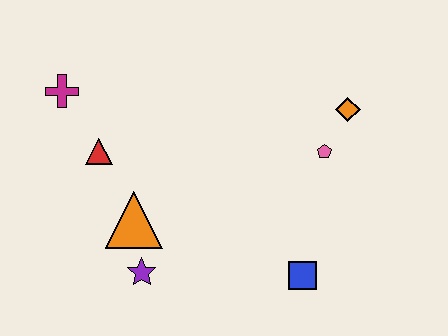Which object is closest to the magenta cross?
The red triangle is closest to the magenta cross.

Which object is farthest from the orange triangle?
The orange diamond is farthest from the orange triangle.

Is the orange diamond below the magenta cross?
Yes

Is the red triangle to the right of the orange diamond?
No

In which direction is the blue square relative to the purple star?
The blue square is to the right of the purple star.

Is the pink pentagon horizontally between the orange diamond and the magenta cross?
Yes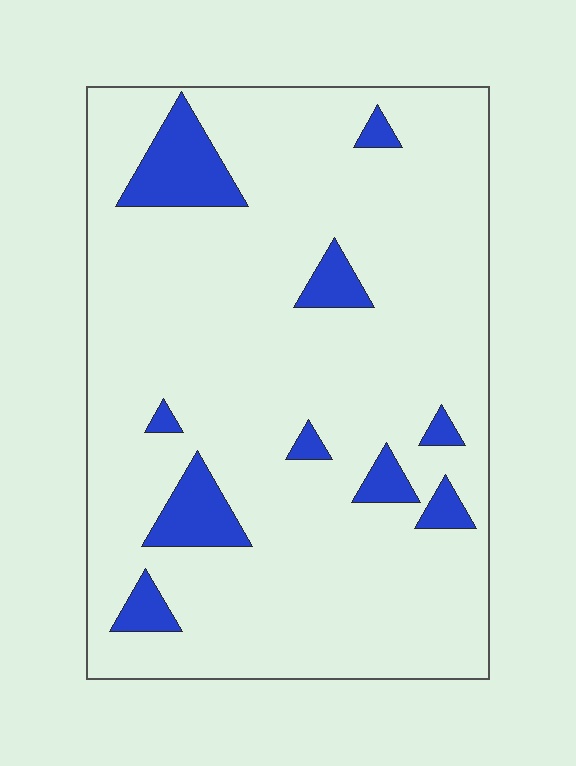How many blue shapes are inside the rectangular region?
10.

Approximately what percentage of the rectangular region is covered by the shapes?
Approximately 10%.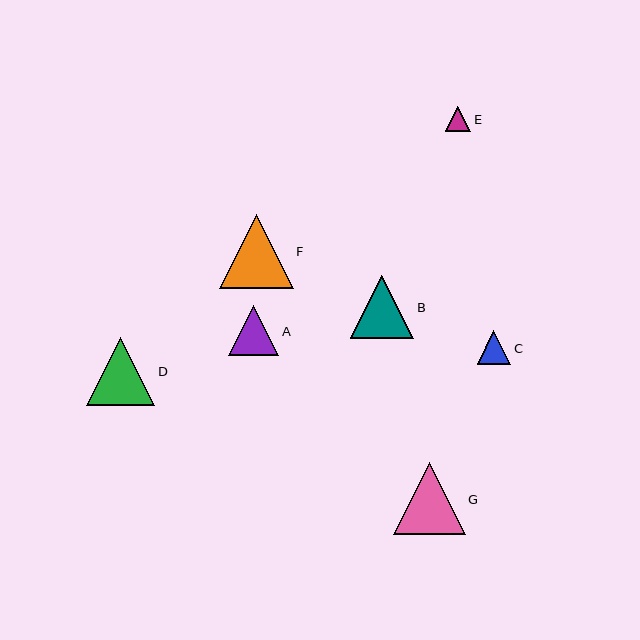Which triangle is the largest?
Triangle F is the largest with a size of approximately 74 pixels.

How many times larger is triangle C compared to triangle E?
Triangle C is approximately 1.3 times the size of triangle E.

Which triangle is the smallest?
Triangle E is the smallest with a size of approximately 25 pixels.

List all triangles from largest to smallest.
From largest to smallest: F, G, D, B, A, C, E.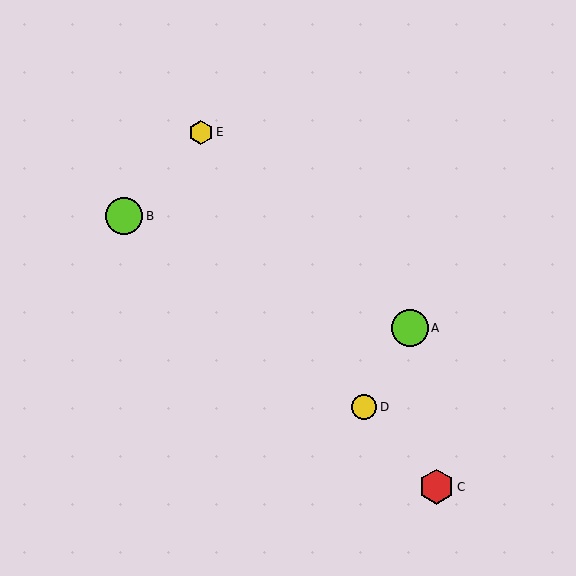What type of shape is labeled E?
Shape E is a yellow hexagon.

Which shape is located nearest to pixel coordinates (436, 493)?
The red hexagon (labeled C) at (436, 487) is nearest to that location.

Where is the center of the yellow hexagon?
The center of the yellow hexagon is at (201, 132).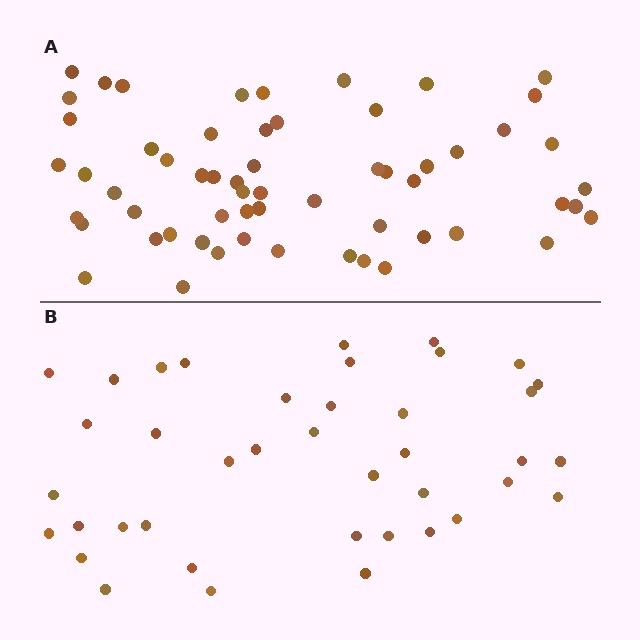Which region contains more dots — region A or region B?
Region A (the top region) has more dots.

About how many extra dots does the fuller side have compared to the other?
Region A has approximately 20 more dots than region B.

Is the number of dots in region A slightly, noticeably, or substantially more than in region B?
Region A has substantially more. The ratio is roughly 1.5 to 1.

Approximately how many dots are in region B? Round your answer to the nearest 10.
About 40 dots.